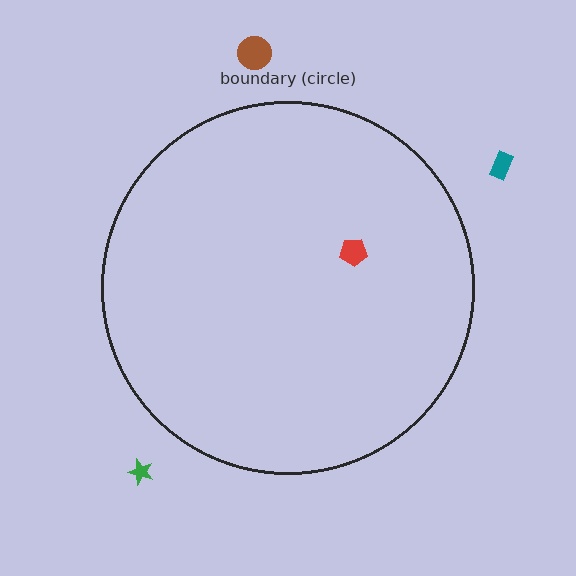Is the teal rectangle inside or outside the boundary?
Outside.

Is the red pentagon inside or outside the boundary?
Inside.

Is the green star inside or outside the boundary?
Outside.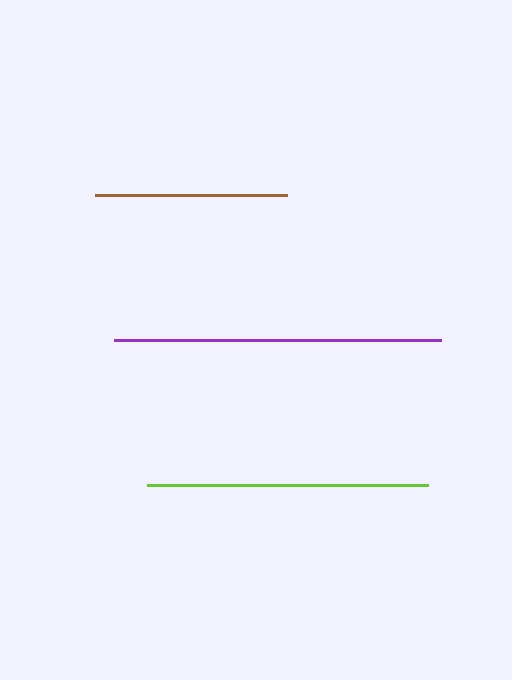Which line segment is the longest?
The purple line is the longest at approximately 327 pixels.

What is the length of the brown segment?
The brown segment is approximately 192 pixels long.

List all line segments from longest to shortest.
From longest to shortest: purple, lime, brown.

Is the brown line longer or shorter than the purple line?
The purple line is longer than the brown line.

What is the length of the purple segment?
The purple segment is approximately 327 pixels long.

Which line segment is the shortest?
The brown line is the shortest at approximately 192 pixels.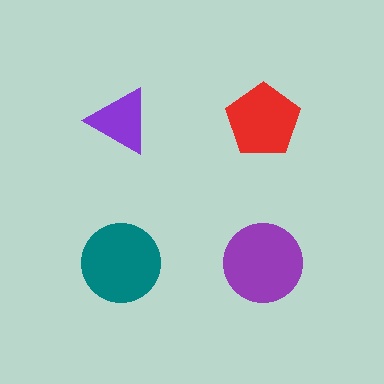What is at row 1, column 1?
A purple triangle.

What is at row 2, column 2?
A purple circle.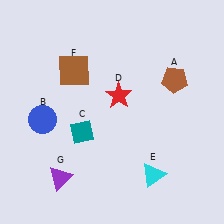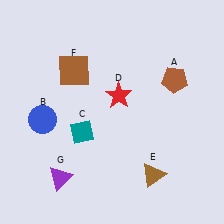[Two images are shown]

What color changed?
The triangle (E) changed from cyan in Image 1 to brown in Image 2.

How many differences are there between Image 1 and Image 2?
There is 1 difference between the two images.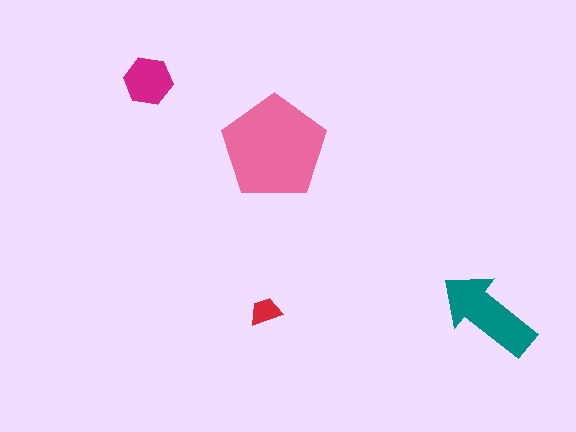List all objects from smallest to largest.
The red trapezoid, the magenta hexagon, the teal arrow, the pink pentagon.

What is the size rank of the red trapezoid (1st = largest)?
4th.